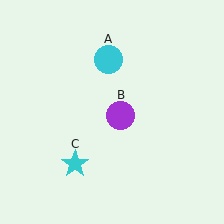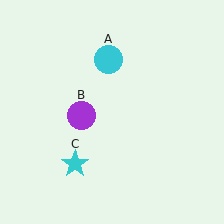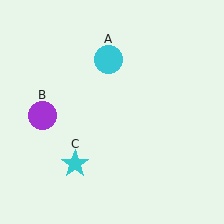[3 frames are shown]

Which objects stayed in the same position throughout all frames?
Cyan circle (object A) and cyan star (object C) remained stationary.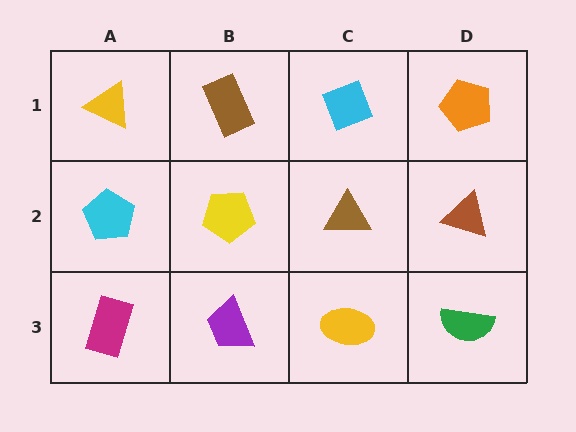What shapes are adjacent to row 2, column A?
A yellow triangle (row 1, column A), a magenta rectangle (row 3, column A), a yellow pentagon (row 2, column B).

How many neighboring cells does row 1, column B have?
3.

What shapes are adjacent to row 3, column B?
A yellow pentagon (row 2, column B), a magenta rectangle (row 3, column A), a yellow ellipse (row 3, column C).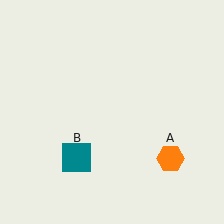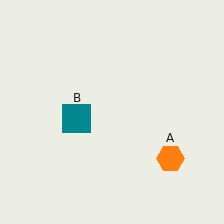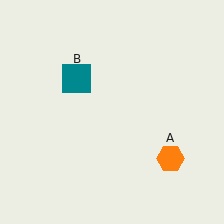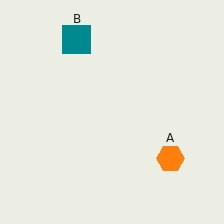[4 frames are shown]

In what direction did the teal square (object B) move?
The teal square (object B) moved up.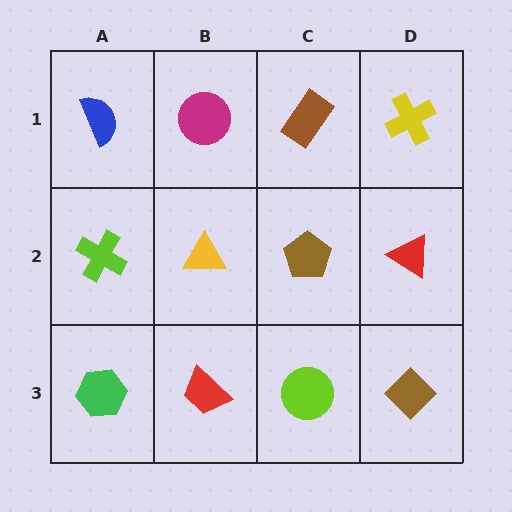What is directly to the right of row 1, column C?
A yellow cross.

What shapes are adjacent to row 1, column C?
A brown pentagon (row 2, column C), a magenta circle (row 1, column B), a yellow cross (row 1, column D).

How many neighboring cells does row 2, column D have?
3.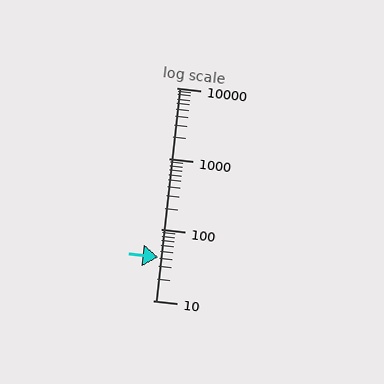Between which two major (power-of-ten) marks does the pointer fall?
The pointer is between 10 and 100.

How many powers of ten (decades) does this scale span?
The scale spans 3 decades, from 10 to 10000.